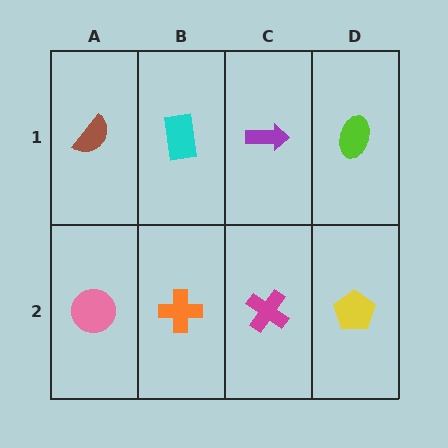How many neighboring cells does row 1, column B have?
3.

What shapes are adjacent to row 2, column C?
A purple arrow (row 1, column C), an orange cross (row 2, column B), a yellow pentagon (row 2, column D).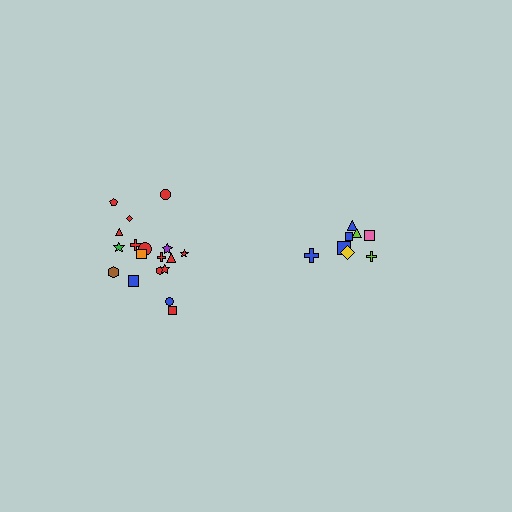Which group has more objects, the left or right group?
The left group.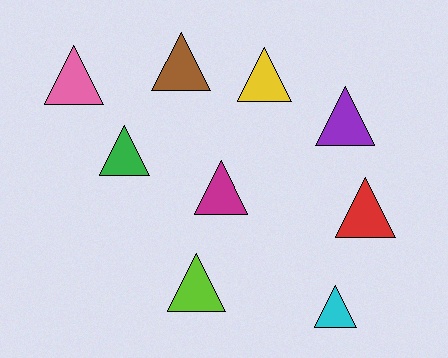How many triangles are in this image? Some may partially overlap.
There are 9 triangles.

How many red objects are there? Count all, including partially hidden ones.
There is 1 red object.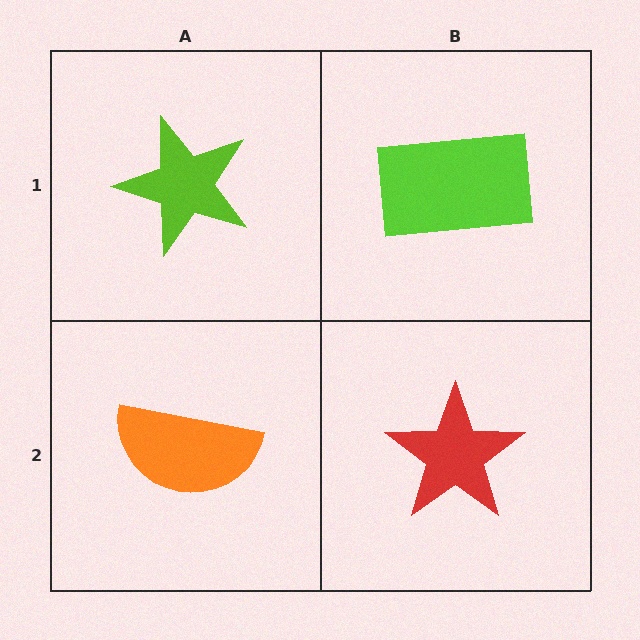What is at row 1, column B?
A lime rectangle.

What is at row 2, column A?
An orange semicircle.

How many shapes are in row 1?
2 shapes.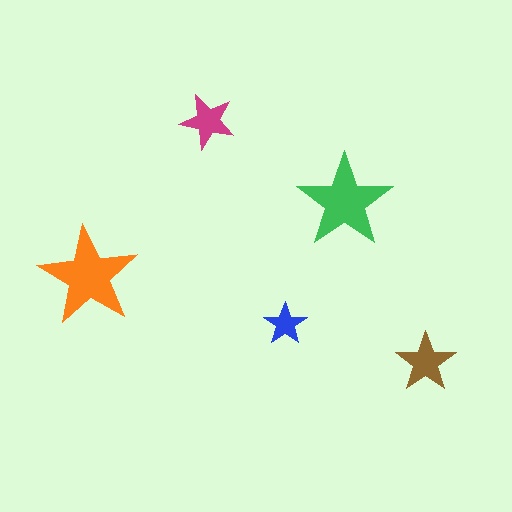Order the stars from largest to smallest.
the orange one, the green one, the brown one, the magenta one, the blue one.